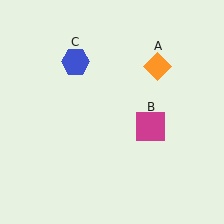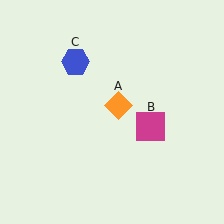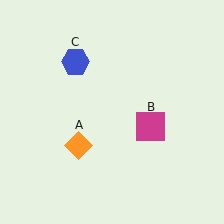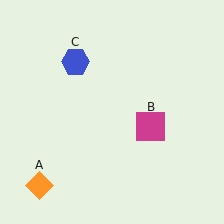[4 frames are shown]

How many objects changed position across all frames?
1 object changed position: orange diamond (object A).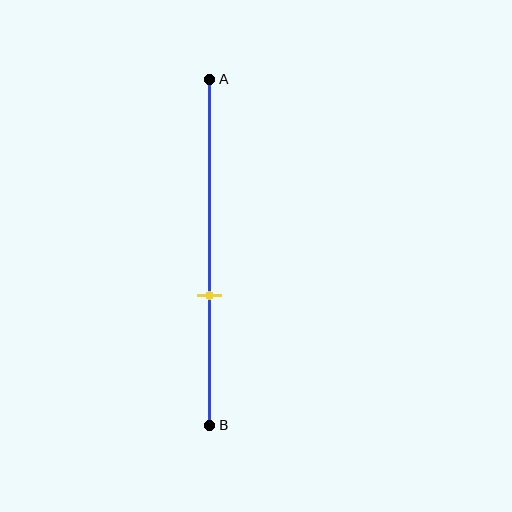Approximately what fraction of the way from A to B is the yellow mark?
The yellow mark is approximately 65% of the way from A to B.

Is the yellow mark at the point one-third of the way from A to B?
No, the mark is at about 65% from A, not at the 33% one-third point.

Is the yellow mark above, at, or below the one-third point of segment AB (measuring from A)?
The yellow mark is below the one-third point of segment AB.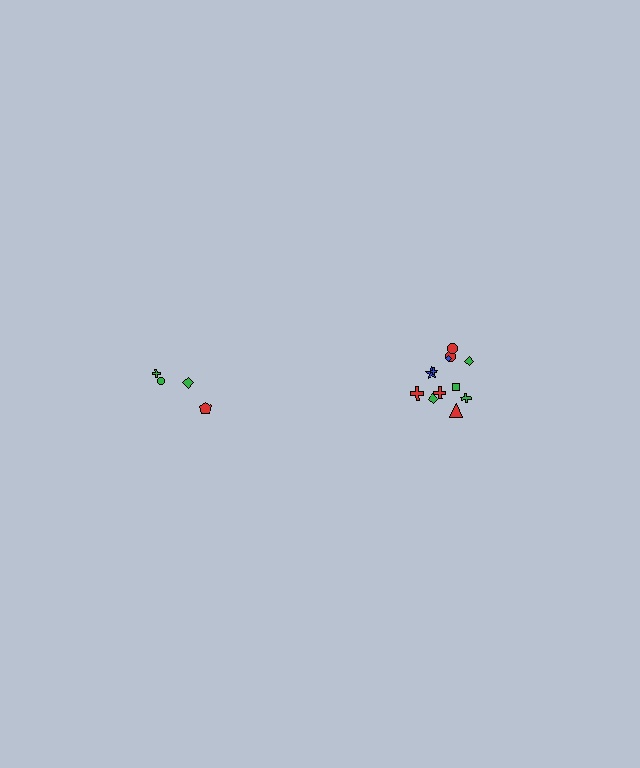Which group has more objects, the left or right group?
The right group.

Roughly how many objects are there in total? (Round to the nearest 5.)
Roughly 15 objects in total.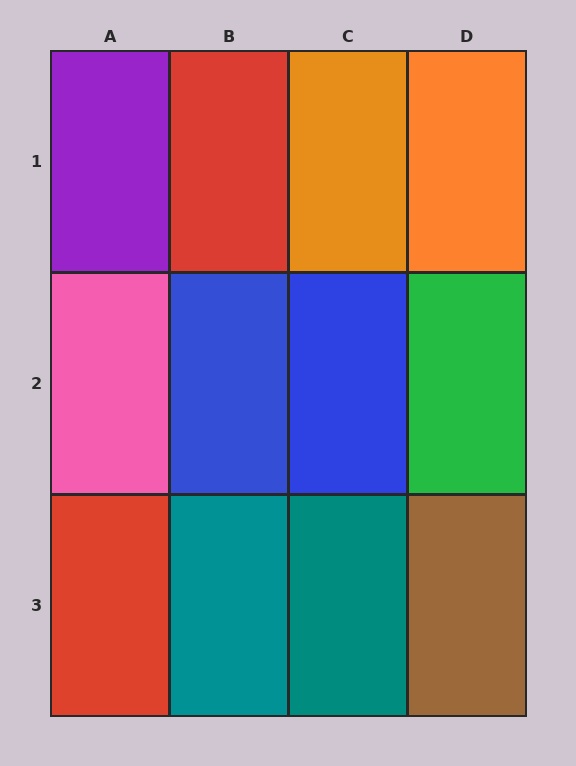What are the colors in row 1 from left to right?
Purple, red, orange, orange.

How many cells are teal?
2 cells are teal.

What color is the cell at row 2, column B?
Blue.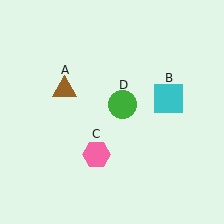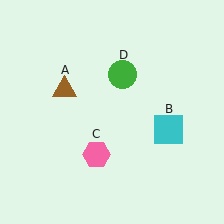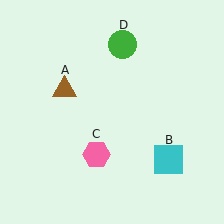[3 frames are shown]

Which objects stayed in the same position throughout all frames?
Brown triangle (object A) and pink hexagon (object C) remained stationary.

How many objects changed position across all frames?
2 objects changed position: cyan square (object B), green circle (object D).